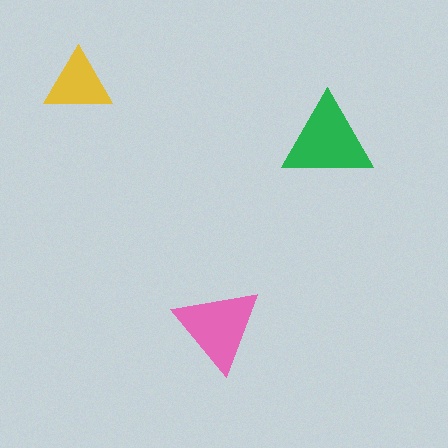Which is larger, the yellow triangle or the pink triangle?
The pink one.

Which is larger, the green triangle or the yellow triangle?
The green one.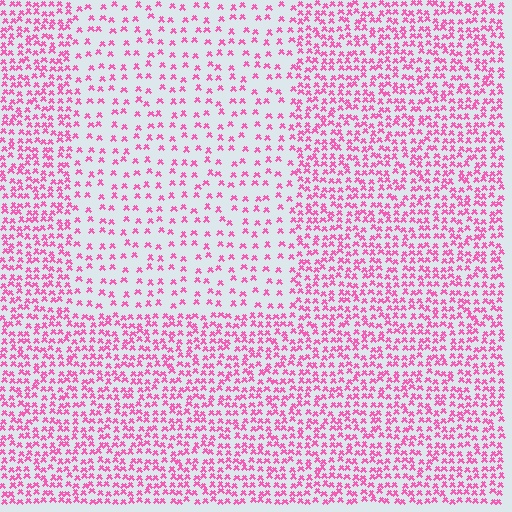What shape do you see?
I see a rectangle.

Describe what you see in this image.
The image contains small pink elements arranged at two different densities. A rectangle-shaped region is visible where the elements are less densely packed than the surrounding area.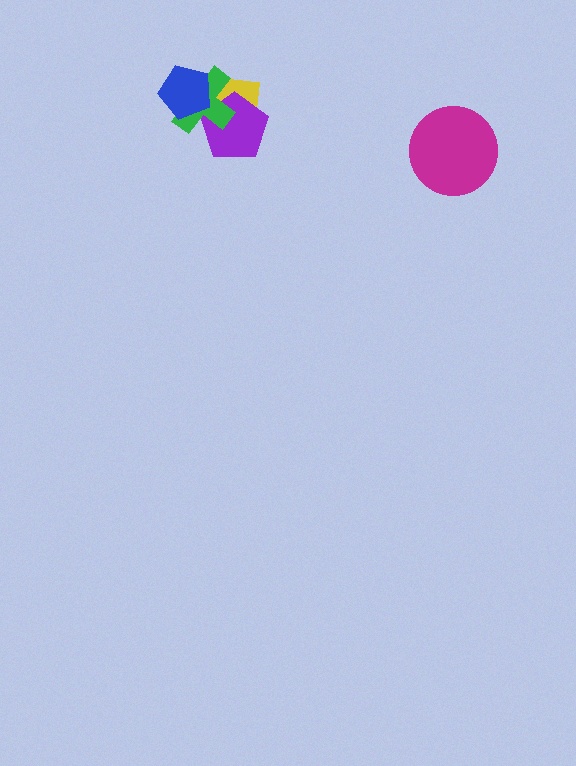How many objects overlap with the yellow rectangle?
3 objects overlap with the yellow rectangle.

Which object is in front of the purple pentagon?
The green cross is in front of the purple pentagon.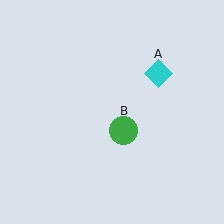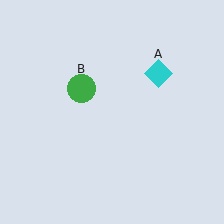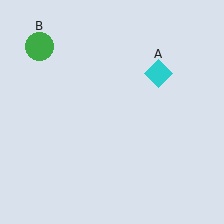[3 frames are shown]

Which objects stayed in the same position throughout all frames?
Cyan diamond (object A) remained stationary.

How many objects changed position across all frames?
1 object changed position: green circle (object B).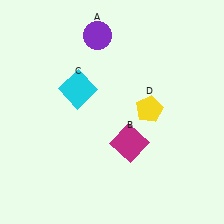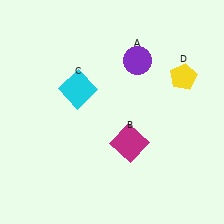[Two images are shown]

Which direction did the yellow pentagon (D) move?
The yellow pentagon (D) moved right.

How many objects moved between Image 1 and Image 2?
2 objects moved between the two images.